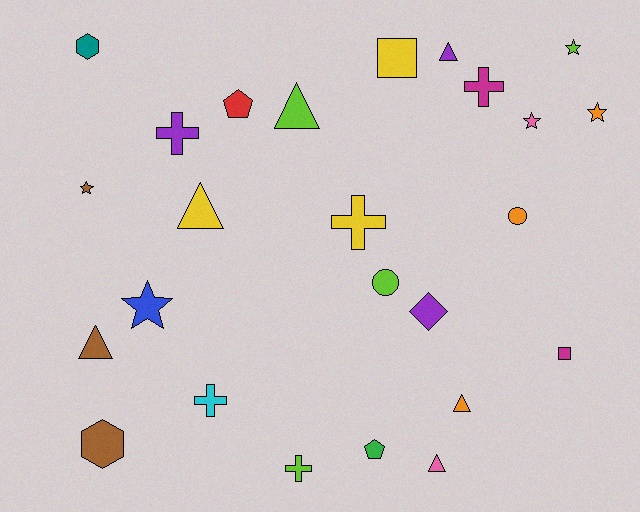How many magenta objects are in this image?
There are 2 magenta objects.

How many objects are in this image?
There are 25 objects.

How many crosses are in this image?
There are 5 crosses.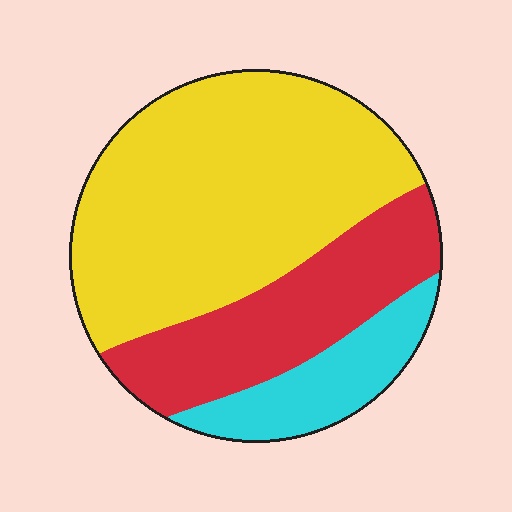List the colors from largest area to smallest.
From largest to smallest: yellow, red, cyan.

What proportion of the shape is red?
Red takes up about one quarter (1/4) of the shape.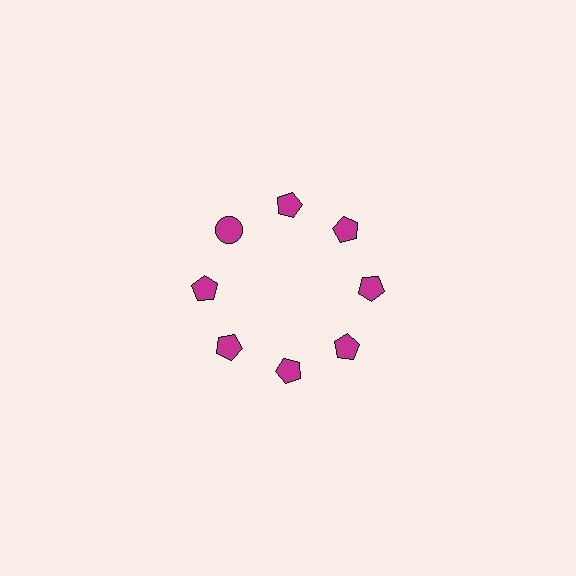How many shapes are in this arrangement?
There are 8 shapes arranged in a ring pattern.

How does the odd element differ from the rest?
It has a different shape: circle instead of pentagon.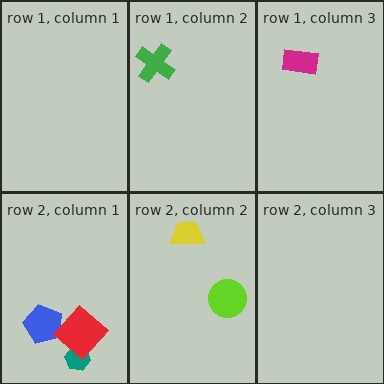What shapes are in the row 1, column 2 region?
The green cross.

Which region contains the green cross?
The row 1, column 2 region.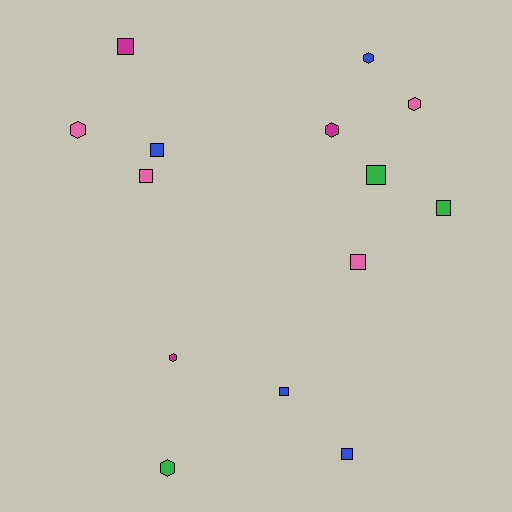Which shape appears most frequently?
Square, with 8 objects.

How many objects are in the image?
There are 14 objects.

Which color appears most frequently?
Blue, with 4 objects.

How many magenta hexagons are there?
There are 2 magenta hexagons.